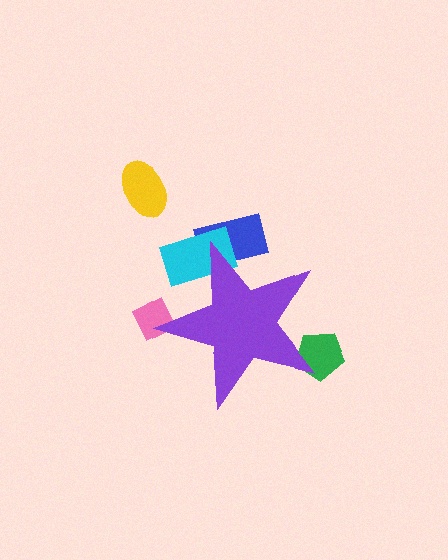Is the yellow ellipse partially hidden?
No, the yellow ellipse is fully visible.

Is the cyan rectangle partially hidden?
Yes, the cyan rectangle is partially hidden behind the purple star.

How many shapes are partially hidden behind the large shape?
4 shapes are partially hidden.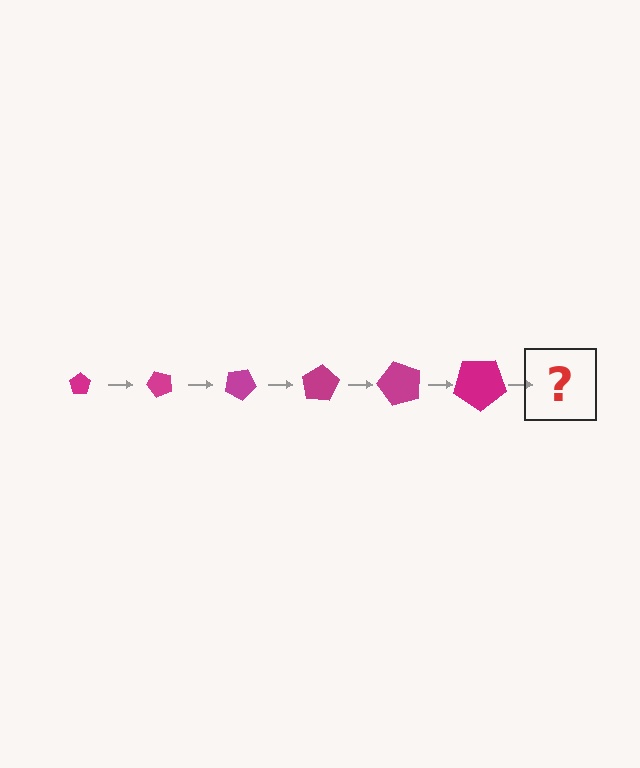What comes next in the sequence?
The next element should be a pentagon, larger than the previous one and rotated 300 degrees from the start.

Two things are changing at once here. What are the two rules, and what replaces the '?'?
The two rules are that the pentagon grows larger each step and it rotates 50 degrees each step. The '?' should be a pentagon, larger than the previous one and rotated 300 degrees from the start.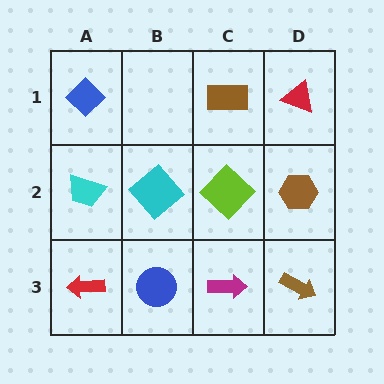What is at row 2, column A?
A cyan trapezoid.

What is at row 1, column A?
A blue diamond.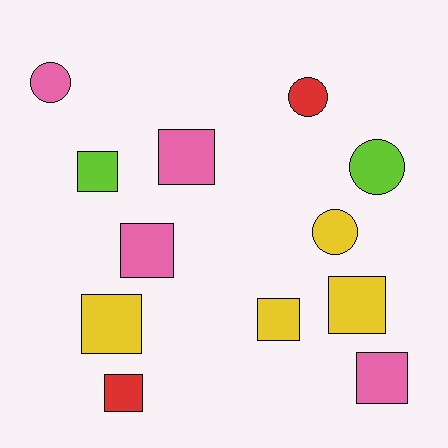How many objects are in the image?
There are 12 objects.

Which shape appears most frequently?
Square, with 8 objects.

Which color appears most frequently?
Yellow, with 4 objects.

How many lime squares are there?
There is 1 lime square.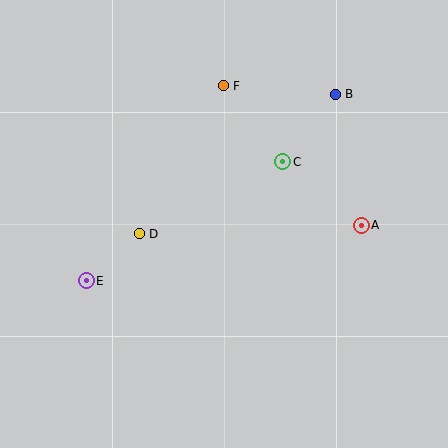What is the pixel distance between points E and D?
The distance between E and D is 71 pixels.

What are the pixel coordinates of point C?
Point C is at (283, 162).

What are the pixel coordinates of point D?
Point D is at (139, 234).